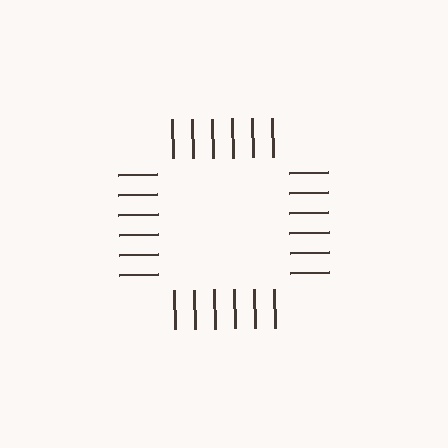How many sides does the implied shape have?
4 sides — the line-ends trace a square.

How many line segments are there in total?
24 — 6 along each of the 4 edges.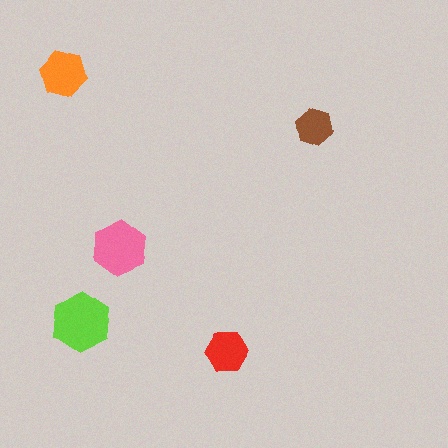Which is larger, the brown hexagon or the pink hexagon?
The pink one.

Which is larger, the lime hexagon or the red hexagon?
The lime one.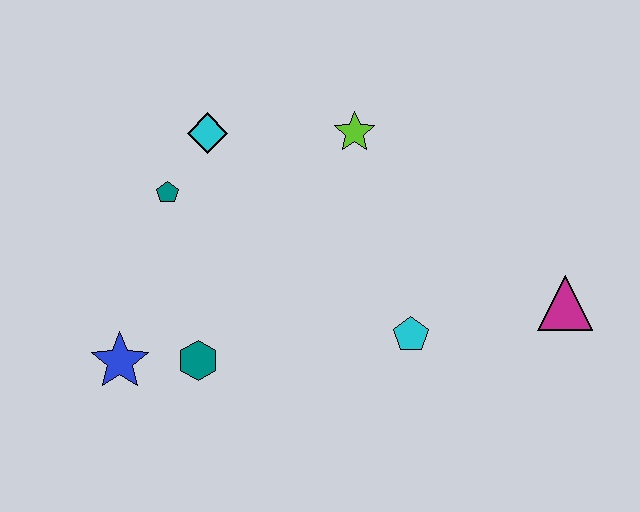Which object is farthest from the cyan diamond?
The magenta triangle is farthest from the cyan diamond.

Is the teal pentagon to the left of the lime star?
Yes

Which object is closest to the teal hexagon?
The blue star is closest to the teal hexagon.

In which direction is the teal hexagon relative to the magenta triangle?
The teal hexagon is to the left of the magenta triangle.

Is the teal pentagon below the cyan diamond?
Yes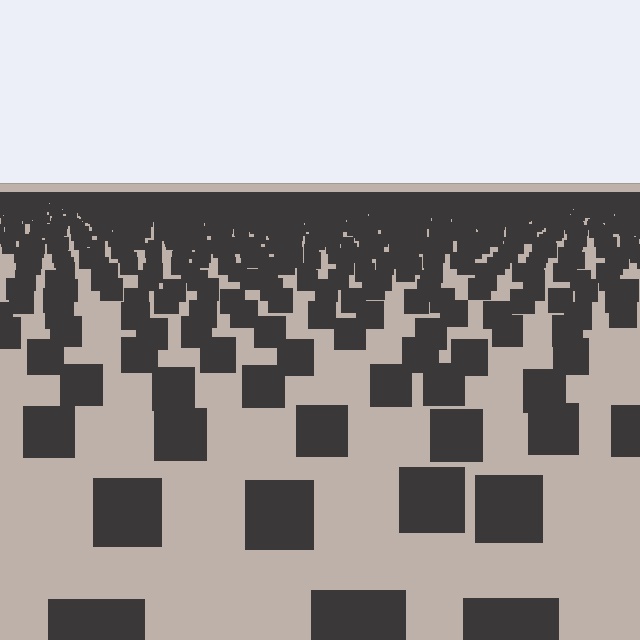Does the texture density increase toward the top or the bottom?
Density increases toward the top.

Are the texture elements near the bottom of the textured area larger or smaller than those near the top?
Larger. Near the bottom, elements are closer to the viewer and appear at a bigger on-screen size.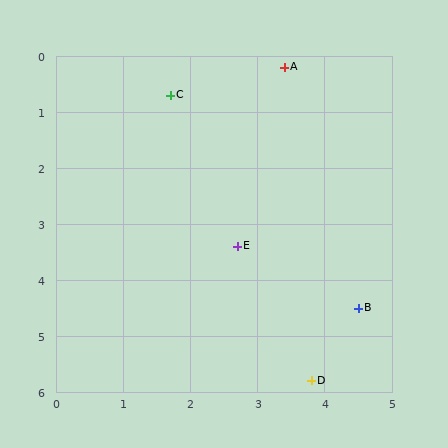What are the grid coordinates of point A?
Point A is at approximately (3.4, 0.2).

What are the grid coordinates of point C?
Point C is at approximately (1.7, 0.7).